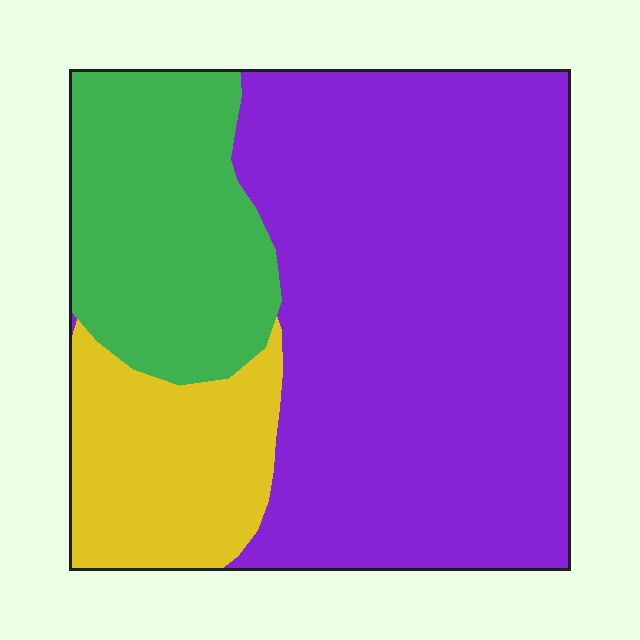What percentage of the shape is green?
Green takes up about one fifth (1/5) of the shape.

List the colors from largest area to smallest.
From largest to smallest: purple, green, yellow.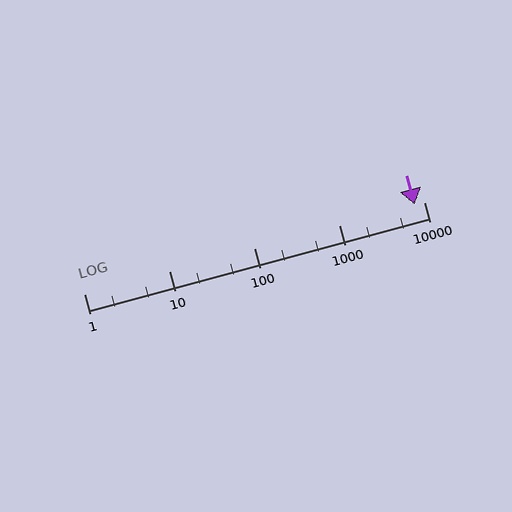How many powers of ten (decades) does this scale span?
The scale spans 4 decades, from 1 to 10000.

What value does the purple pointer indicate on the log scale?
The pointer indicates approximately 7700.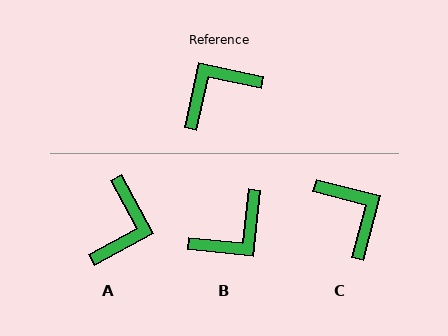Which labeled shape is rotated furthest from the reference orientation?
B, about 174 degrees away.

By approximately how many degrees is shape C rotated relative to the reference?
Approximately 92 degrees clockwise.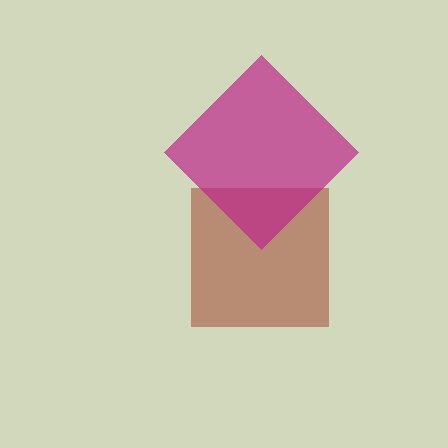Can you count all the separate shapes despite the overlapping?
Yes, there are 2 separate shapes.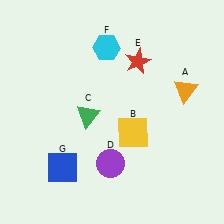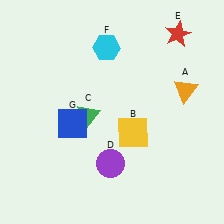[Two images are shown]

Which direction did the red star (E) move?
The red star (E) moved right.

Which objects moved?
The objects that moved are: the red star (E), the blue square (G).